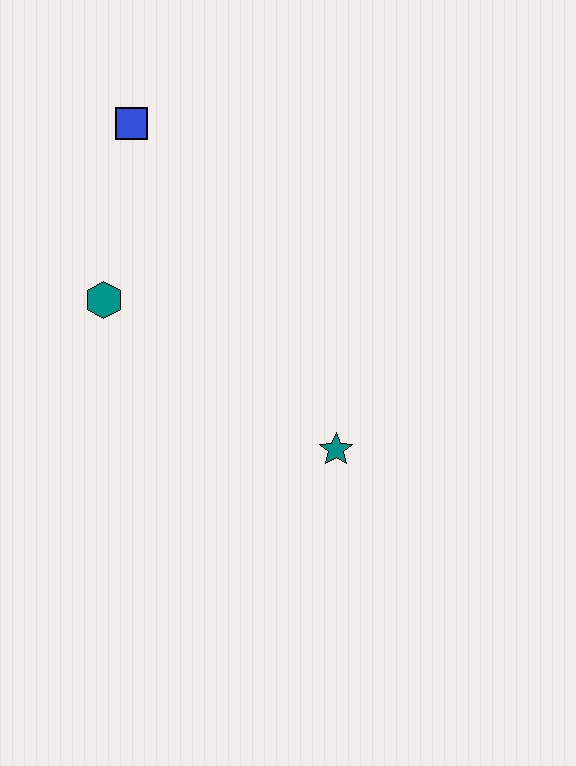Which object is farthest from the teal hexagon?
The teal star is farthest from the teal hexagon.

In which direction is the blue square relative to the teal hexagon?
The blue square is above the teal hexagon.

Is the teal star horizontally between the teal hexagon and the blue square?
No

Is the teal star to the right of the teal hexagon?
Yes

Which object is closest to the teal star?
The teal hexagon is closest to the teal star.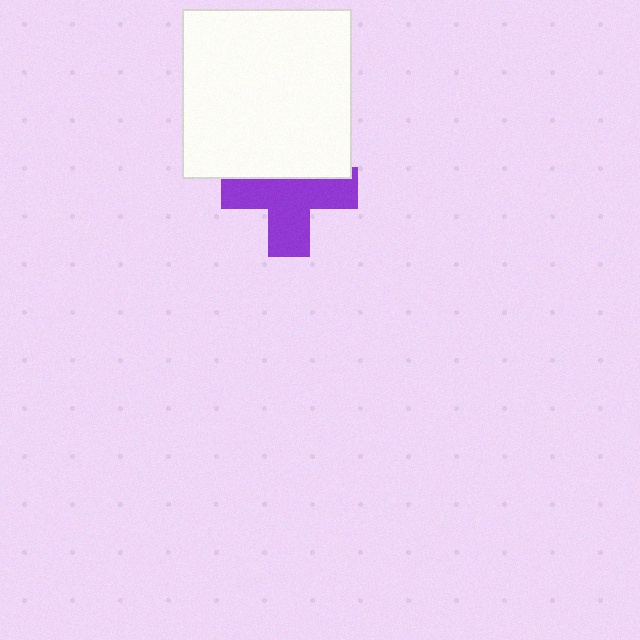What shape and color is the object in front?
The object in front is a white square.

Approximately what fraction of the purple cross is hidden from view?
Roughly 37% of the purple cross is hidden behind the white square.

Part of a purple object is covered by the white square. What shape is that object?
It is a cross.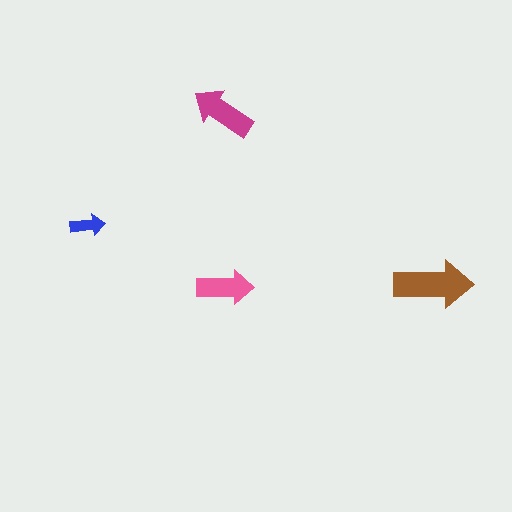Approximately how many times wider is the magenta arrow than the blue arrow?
About 2 times wider.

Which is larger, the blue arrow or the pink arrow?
The pink one.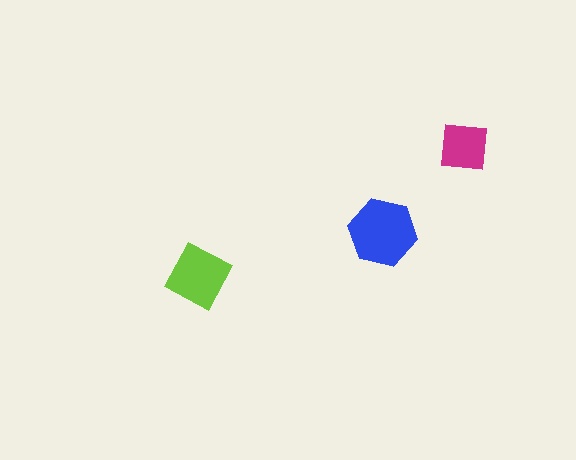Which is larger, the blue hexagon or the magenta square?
The blue hexagon.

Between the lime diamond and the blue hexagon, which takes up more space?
The blue hexagon.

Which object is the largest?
The blue hexagon.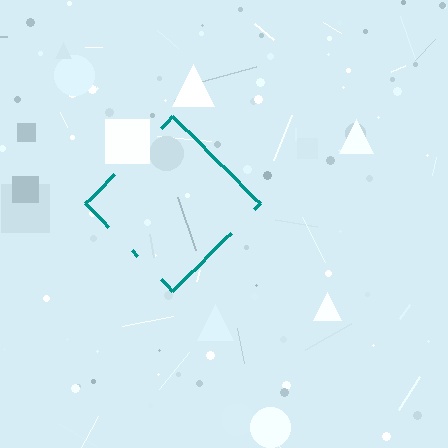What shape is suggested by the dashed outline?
The dashed outline suggests a diamond.